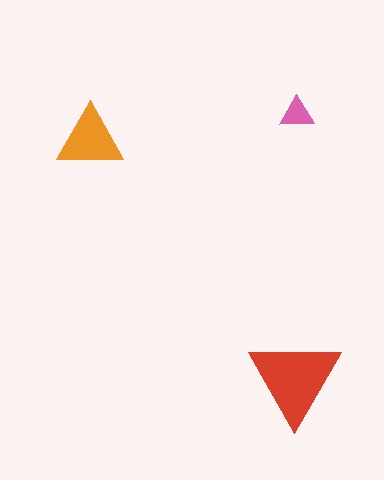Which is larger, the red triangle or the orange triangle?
The red one.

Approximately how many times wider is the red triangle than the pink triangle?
About 2.5 times wider.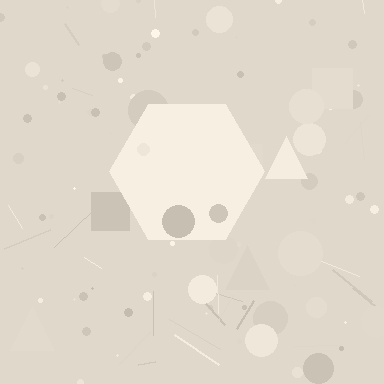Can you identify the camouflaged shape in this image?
The camouflaged shape is a hexagon.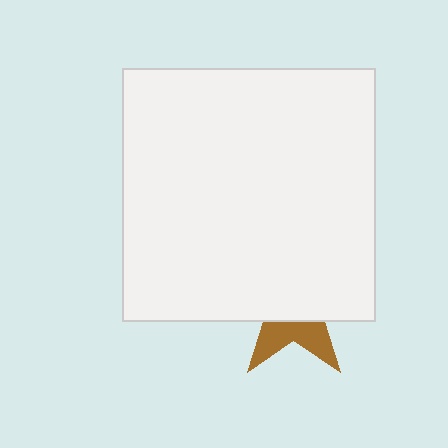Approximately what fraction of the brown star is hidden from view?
Roughly 66% of the brown star is hidden behind the white square.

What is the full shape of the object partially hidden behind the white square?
The partially hidden object is a brown star.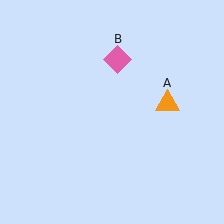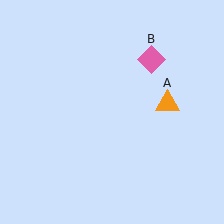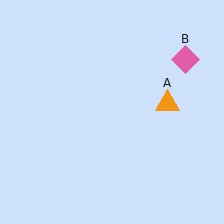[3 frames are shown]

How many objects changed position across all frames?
1 object changed position: pink diamond (object B).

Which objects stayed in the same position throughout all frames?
Orange triangle (object A) remained stationary.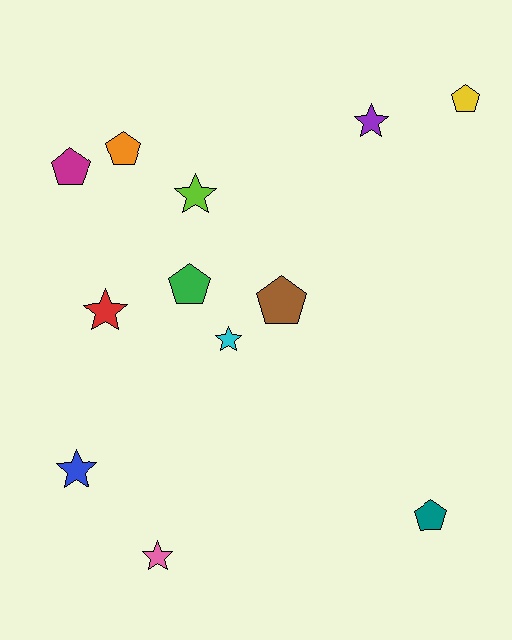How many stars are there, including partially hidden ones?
There are 6 stars.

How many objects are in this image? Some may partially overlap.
There are 12 objects.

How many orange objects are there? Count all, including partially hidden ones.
There is 1 orange object.